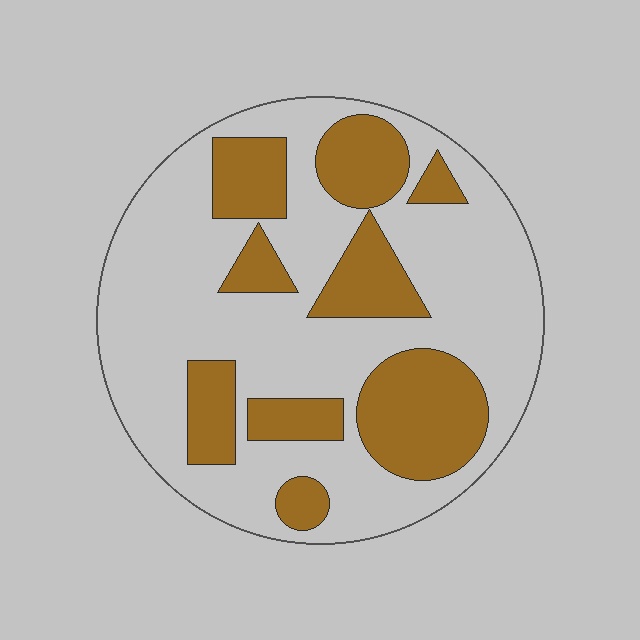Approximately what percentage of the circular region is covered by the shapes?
Approximately 30%.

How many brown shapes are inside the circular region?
9.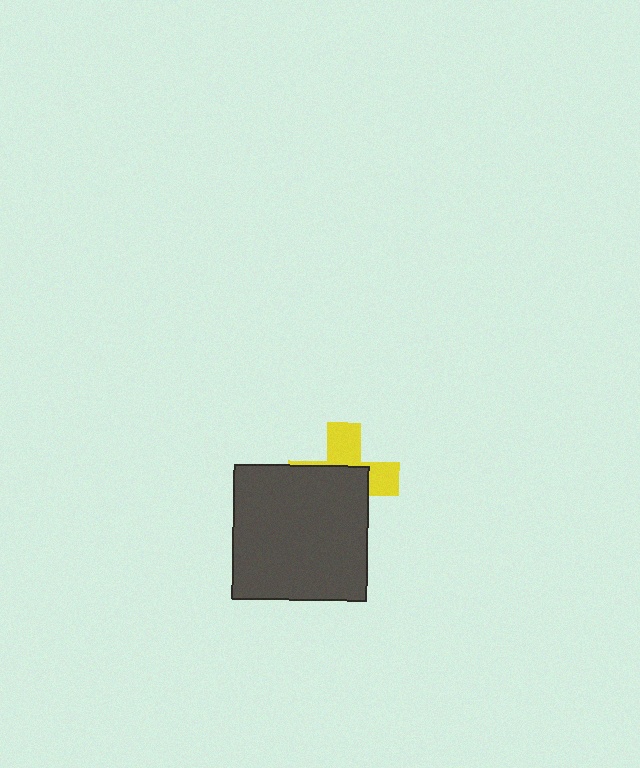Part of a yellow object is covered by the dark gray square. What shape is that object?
It is a cross.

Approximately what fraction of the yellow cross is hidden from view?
Roughly 58% of the yellow cross is hidden behind the dark gray square.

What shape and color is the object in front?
The object in front is a dark gray square.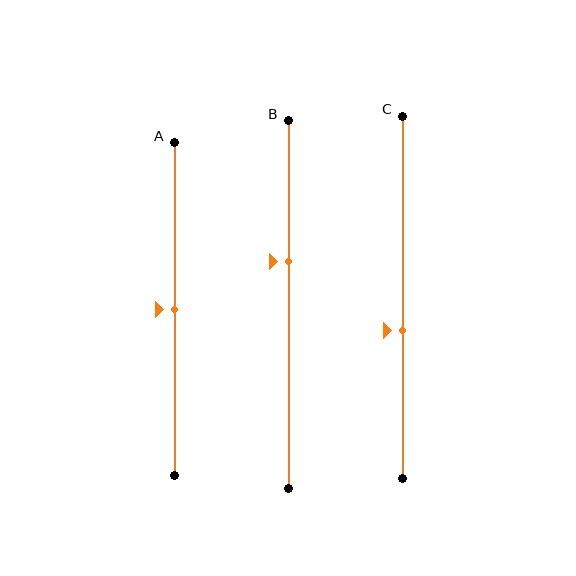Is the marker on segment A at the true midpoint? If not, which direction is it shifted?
Yes, the marker on segment A is at the true midpoint.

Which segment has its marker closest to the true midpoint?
Segment A has its marker closest to the true midpoint.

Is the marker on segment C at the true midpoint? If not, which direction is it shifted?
No, the marker on segment C is shifted downward by about 9% of the segment length.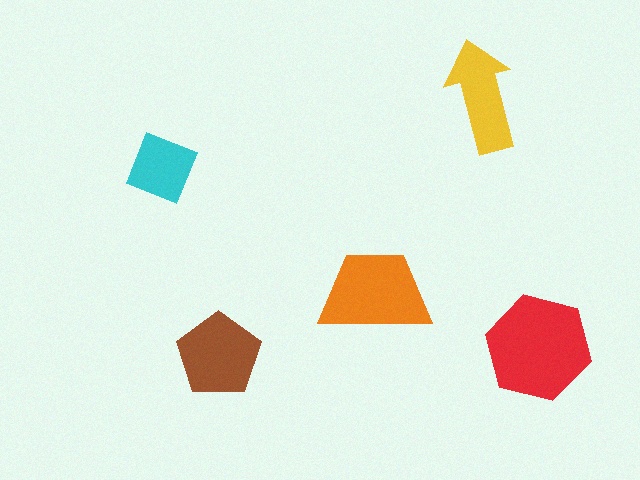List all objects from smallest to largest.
The cyan diamond, the yellow arrow, the brown pentagon, the orange trapezoid, the red hexagon.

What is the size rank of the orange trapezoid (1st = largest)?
2nd.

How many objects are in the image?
There are 5 objects in the image.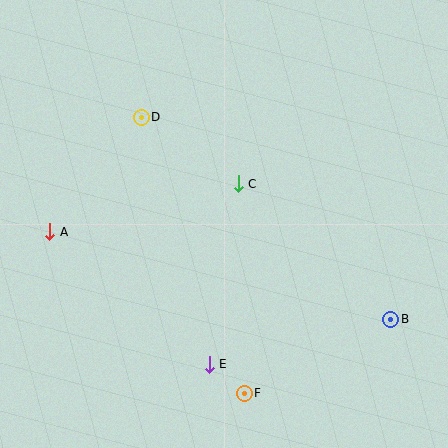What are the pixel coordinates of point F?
Point F is at (244, 393).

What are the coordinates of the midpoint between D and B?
The midpoint between D and B is at (266, 218).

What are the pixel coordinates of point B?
Point B is at (391, 319).